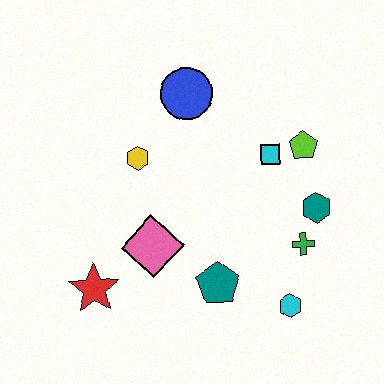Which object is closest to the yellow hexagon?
The blue circle is closest to the yellow hexagon.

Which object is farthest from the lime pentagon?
The red star is farthest from the lime pentagon.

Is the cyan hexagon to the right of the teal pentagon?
Yes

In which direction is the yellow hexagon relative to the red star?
The yellow hexagon is above the red star.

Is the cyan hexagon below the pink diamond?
Yes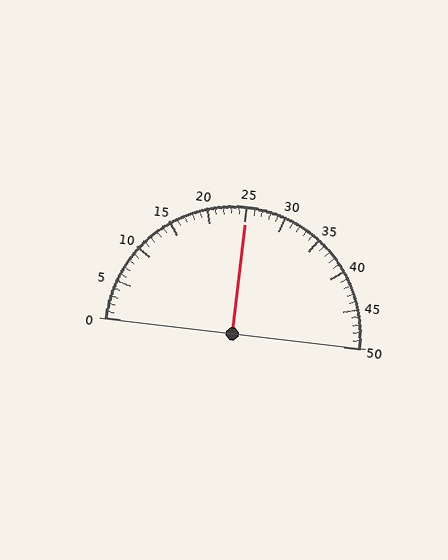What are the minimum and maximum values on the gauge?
The gauge ranges from 0 to 50.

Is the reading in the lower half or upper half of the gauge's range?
The reading is in the upper half of the range (0 to 50).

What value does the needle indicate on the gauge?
The needle indicates approximately 25.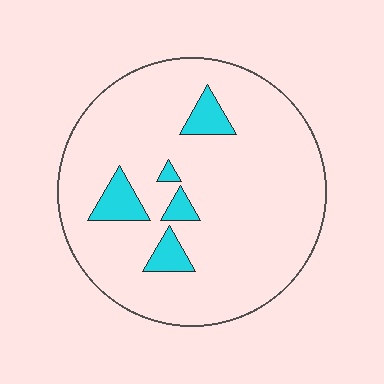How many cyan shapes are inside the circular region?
5.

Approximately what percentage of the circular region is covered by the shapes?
Approximately 10%.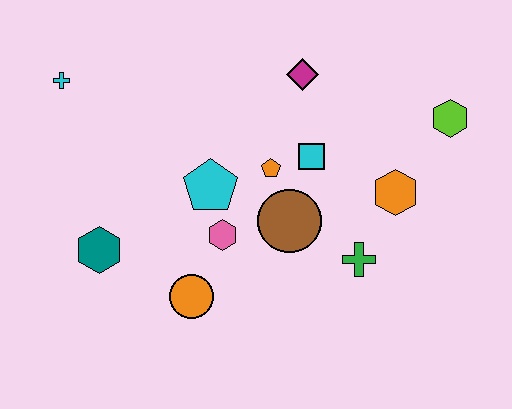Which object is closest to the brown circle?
The orange pentagon is closest to the brown circle.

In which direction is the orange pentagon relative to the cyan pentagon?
The orange pentagon is to the right of the cyan pentagon.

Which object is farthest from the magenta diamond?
The teal hexagon is farthest from the magenta diamond.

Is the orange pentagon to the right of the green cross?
No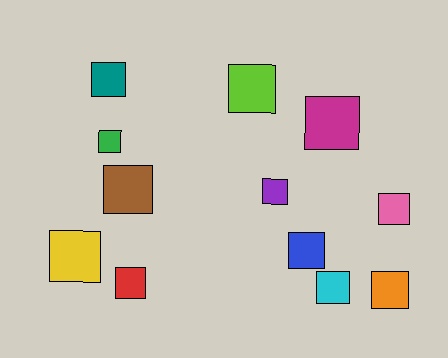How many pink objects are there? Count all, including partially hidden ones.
There is 1 pink object.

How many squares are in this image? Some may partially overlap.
There are 12 squares.